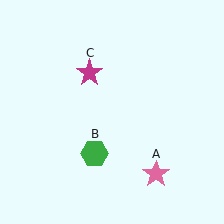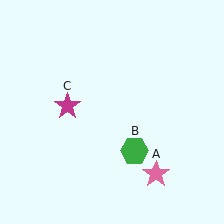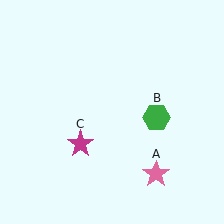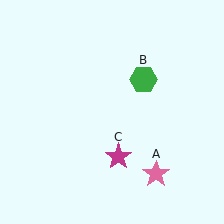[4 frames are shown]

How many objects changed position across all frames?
2 objects changed position: green hexagon (object B), magenta star (object C).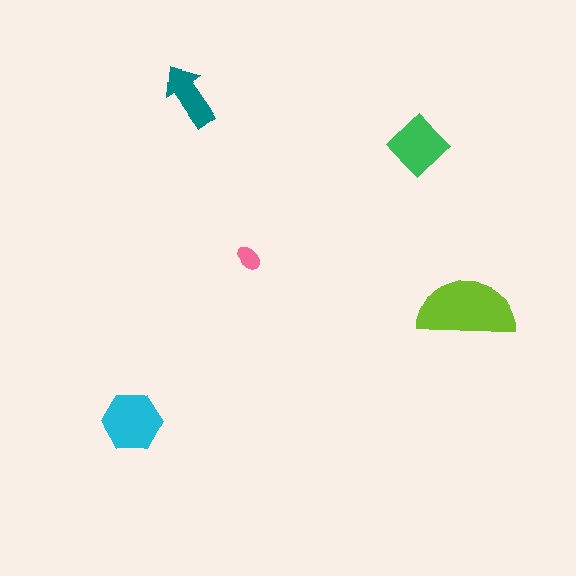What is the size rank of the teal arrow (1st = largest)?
4th.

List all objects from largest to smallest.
The lime semicircle, the cyan hexagon, the green diamond, the teal arrow, the pink ellipse.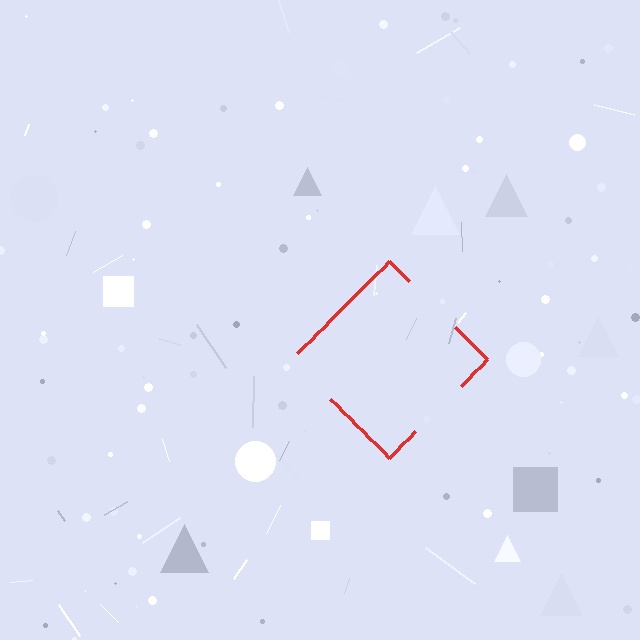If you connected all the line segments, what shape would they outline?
They would outline a diamond.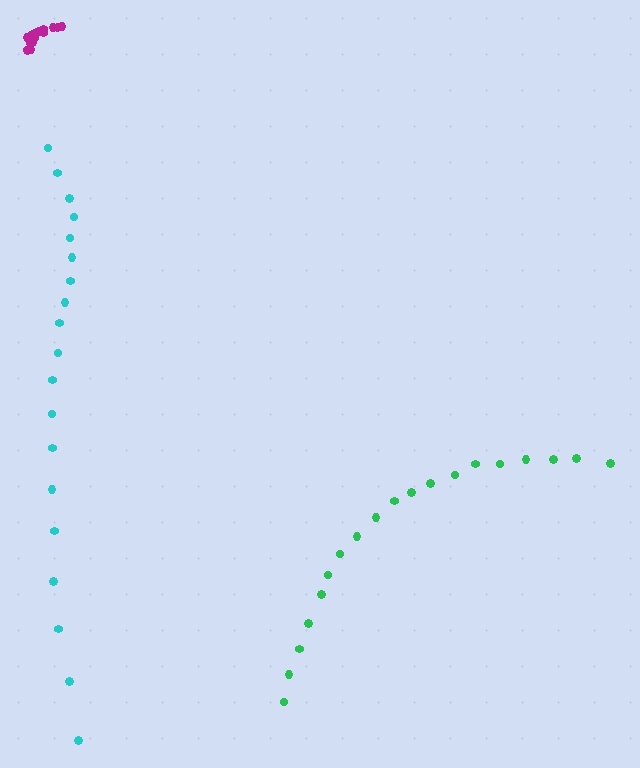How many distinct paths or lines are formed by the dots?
There are 3 distinct paths.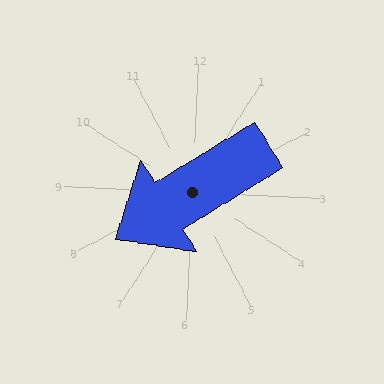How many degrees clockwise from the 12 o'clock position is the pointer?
Approximately 236 degrees.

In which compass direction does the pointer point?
Southwest.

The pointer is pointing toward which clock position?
Roughly 8 o'clock.